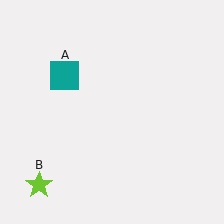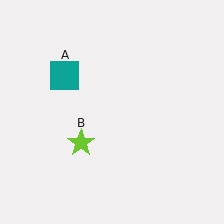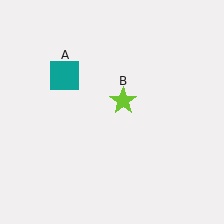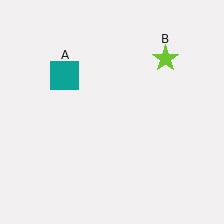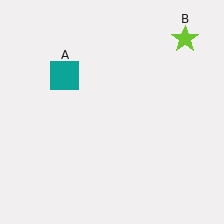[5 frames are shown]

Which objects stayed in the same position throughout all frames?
Teal square (object A) remained stationary.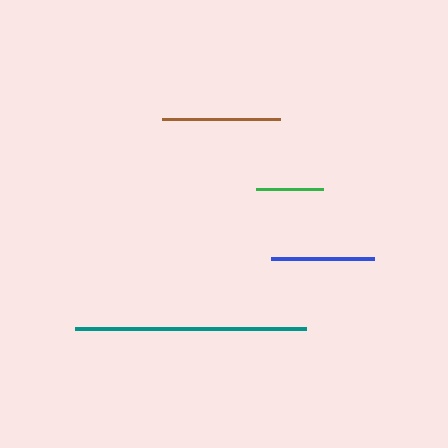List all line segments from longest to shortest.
From longest to shortest: teal, brown, blue, green.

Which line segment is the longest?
The teal line is the longest at approximately 231 pixels.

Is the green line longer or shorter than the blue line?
The blue line is longer than the green line.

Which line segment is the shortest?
The green line is the shortest at approximately 67 pixels.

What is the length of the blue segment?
The blue segment is approximately 102 pixels long.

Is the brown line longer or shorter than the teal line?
The teal line is longer than the brown line.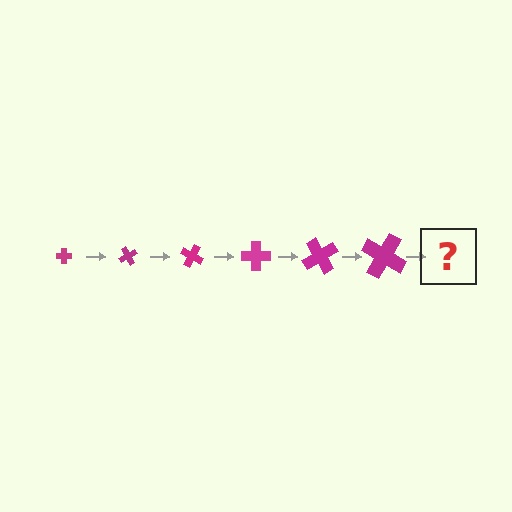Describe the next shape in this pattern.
It should be a cross, larger than the previous one and rotated 360 degrees from the start.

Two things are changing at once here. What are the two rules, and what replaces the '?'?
The two rules are that the cross grows larger each step and it rotates 60 degrees each step. The '?' should be a cross, larger than the previous one and rotated 360 degrees from the start.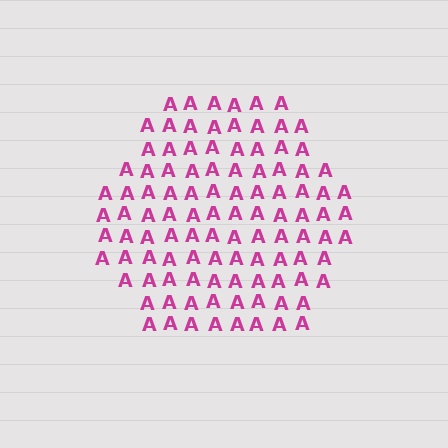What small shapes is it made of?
It is made of small letter A's.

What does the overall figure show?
The overall figure shows a hexagon.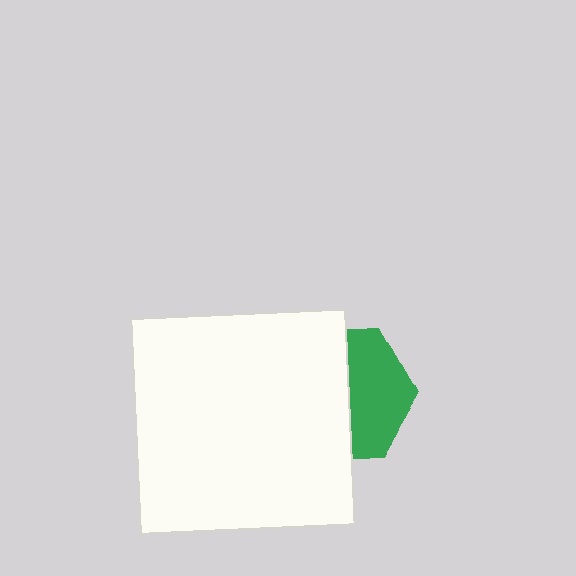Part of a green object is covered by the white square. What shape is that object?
It is a hexagon.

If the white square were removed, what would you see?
You would see the complete green hexagon.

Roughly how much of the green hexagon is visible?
A small part of it is visible (roughly 45%).